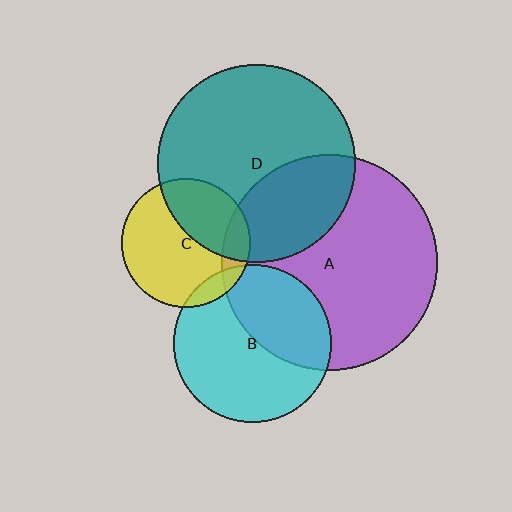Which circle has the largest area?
Circle A (purple).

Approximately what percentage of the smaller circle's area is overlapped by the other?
Approximately 35%.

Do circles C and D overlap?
Yes.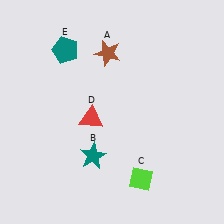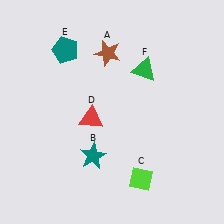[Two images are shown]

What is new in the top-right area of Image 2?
A green triangle (F) was added in the top-right area of Image 2.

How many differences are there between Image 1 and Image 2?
There is 1 difference between the two images.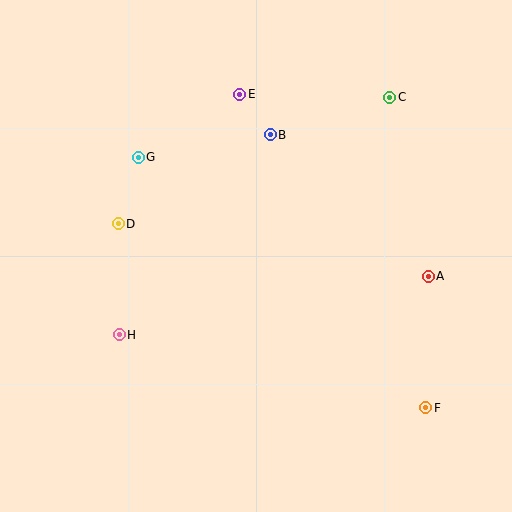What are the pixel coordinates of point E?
Point E is at (240, 94).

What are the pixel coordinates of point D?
Point D is at (118, 224).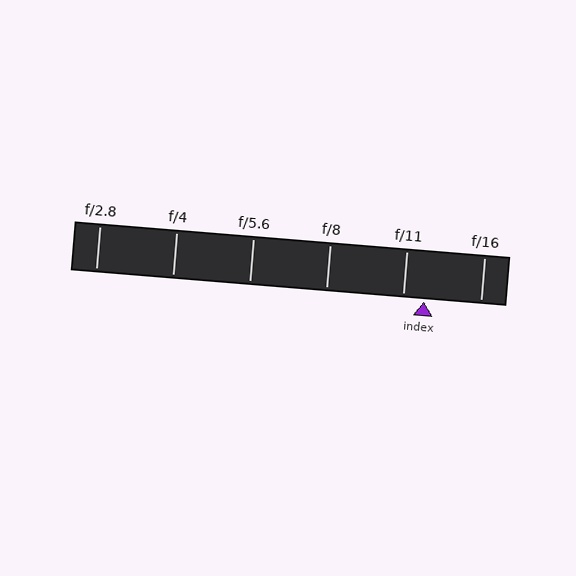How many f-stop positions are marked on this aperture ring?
There are 6 f-stop positions marked.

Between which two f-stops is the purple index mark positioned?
The index mark is between f/11 and f/16.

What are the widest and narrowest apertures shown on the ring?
The widest aperture shown is f/2.8 and the narrowest is f/16.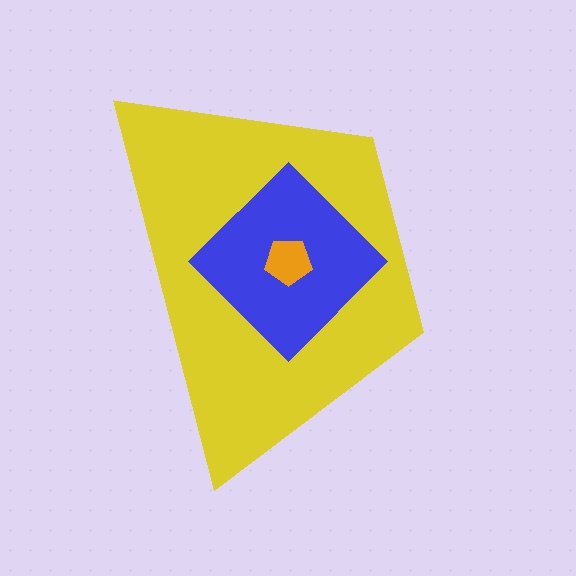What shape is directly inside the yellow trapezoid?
The blue diamond.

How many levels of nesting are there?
3.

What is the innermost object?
The orange pentagon.